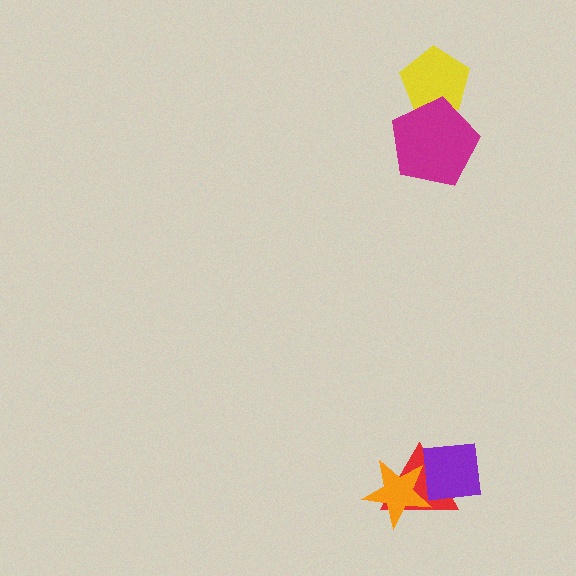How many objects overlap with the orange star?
2 objects overlap with the orange star.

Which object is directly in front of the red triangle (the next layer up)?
The purple square is directly in front of the red triangle.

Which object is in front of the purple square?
The orange star is in front of the purple square.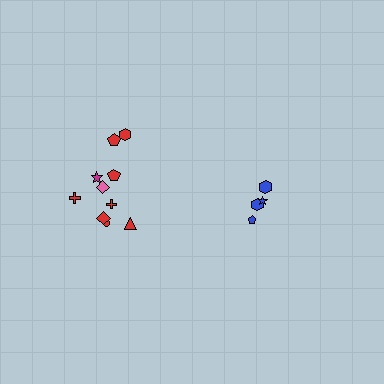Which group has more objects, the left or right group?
The left group.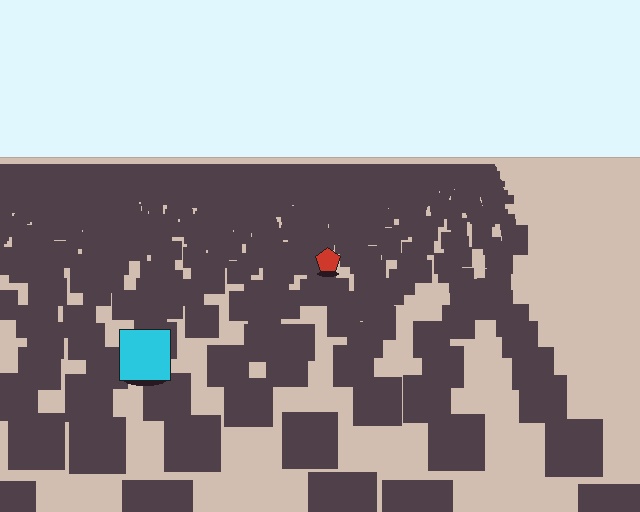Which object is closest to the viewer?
The cyan square is closest. The texture marks near it are larger and more spread out.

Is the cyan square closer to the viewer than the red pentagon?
Yes. The cyan square is closer — you can tell from the texture gradient: the ground texture is coarser near it.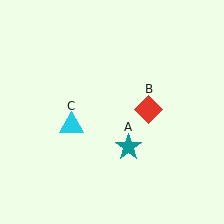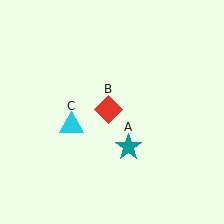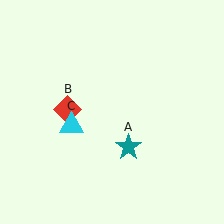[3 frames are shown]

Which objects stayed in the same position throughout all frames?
Teal star (object A) and cyan triangle (object C) remained stationary.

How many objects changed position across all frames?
1 object changed position: red diamond (object B).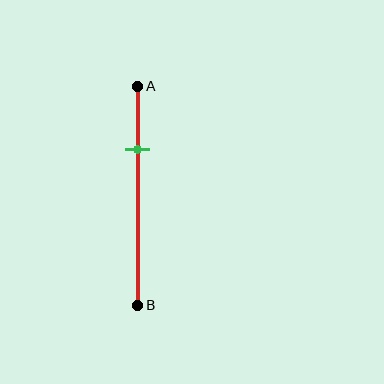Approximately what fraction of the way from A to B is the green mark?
The green mark is approximately 30% of the way from A to B.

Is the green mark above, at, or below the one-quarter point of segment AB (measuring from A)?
The green mark is below the one-quarter point of segment AB.